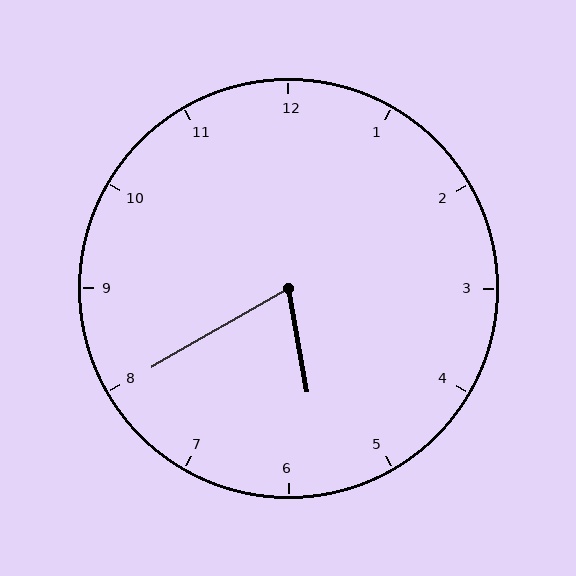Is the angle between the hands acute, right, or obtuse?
It is acute.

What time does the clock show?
5:40.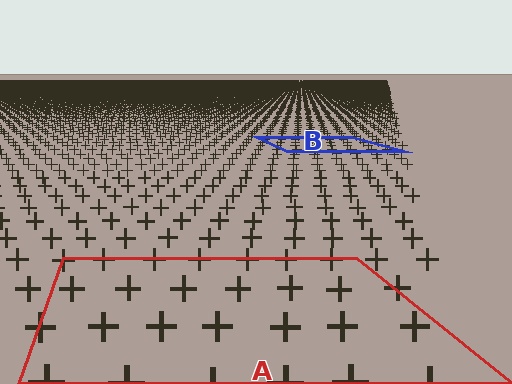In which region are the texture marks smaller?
The texture marks are smaller in region B, because it is farther away.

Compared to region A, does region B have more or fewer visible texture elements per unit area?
Region B has more texture elements per unit area — they are packed more densely because it is farther away.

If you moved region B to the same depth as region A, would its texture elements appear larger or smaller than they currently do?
They would appear larger. At a closer depth, the same texture elements are projected at a bigger on-screen size.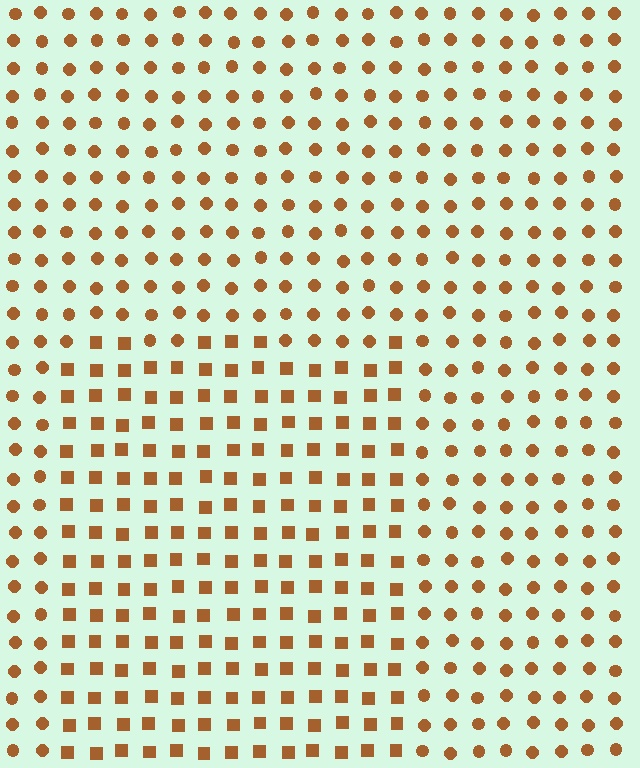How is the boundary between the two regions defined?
The boundary is defined by a change in element shape: squares inside vs. circles outside. All elements share the same color and spacing.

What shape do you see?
I see a rectangle.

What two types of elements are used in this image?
The image uses squares inside the rectangle region and circles outside it.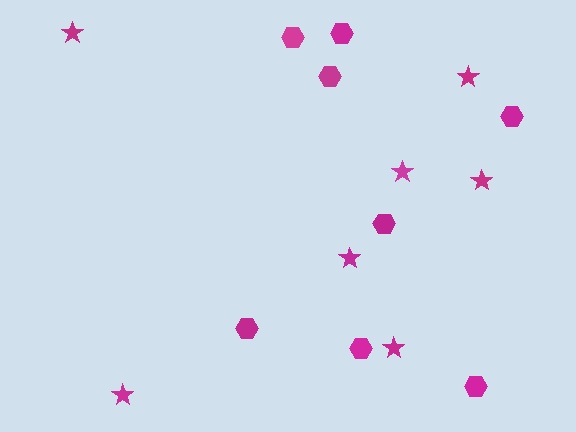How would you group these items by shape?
There are 2 groups: one group of stars (7) and one group of hexagons (8).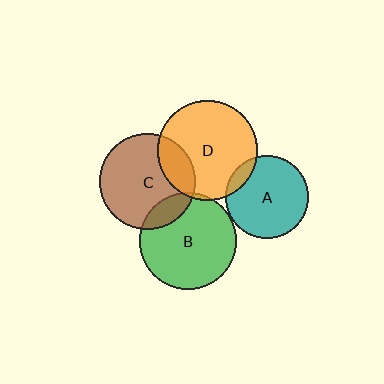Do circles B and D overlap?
Yes.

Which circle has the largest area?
Circle D (orange).